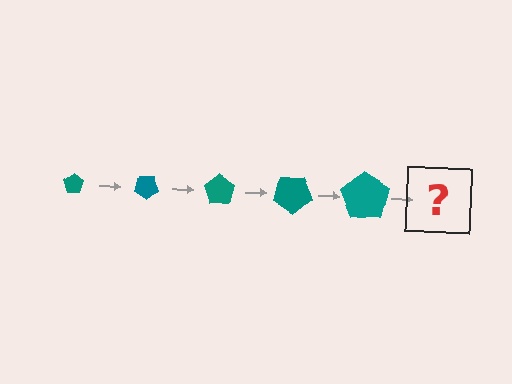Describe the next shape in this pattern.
It should be a pentagon, larger than the previous one and rotated 175 degrees from the start.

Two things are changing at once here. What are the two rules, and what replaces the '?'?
The two rules are that the pentagon grows larger each step and it rotates 35 degrees each step. The '?' should be a pentagon, larger than the previous one and rotated 175 degrees from the start.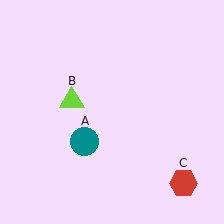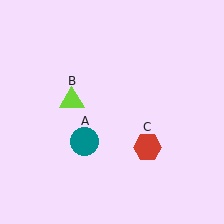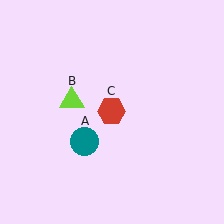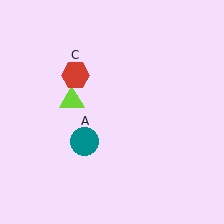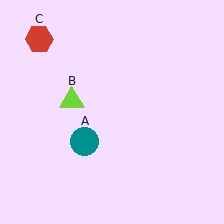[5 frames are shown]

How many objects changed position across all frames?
1 object changed position: red hexagon (object C).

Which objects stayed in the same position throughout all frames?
Teal circle (object A) and lime triangle (object B) remained stationary.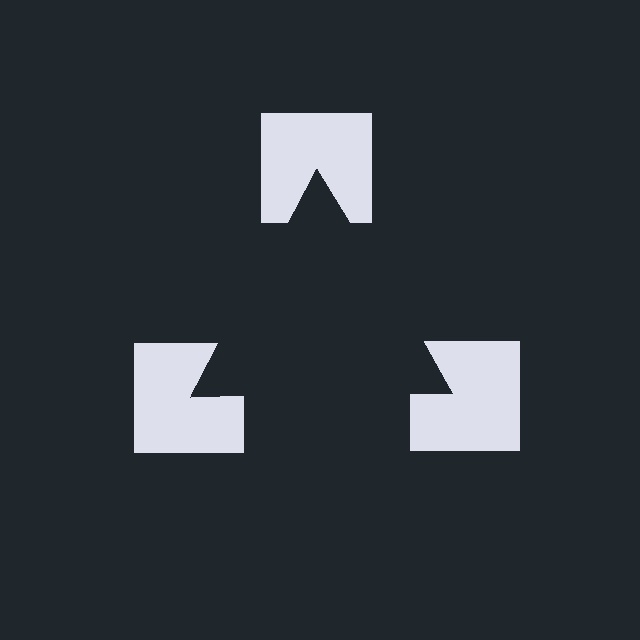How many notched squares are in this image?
There are 3 — one at each vertex of the illusory triangle.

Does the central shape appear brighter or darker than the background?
It typically appears slightly darker than the background, even though no actual brightness change is drawn.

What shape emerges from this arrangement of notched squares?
An illusory triangle — its edges are inferred from the aligned wedge cuts in the notched squares, not physically drawn.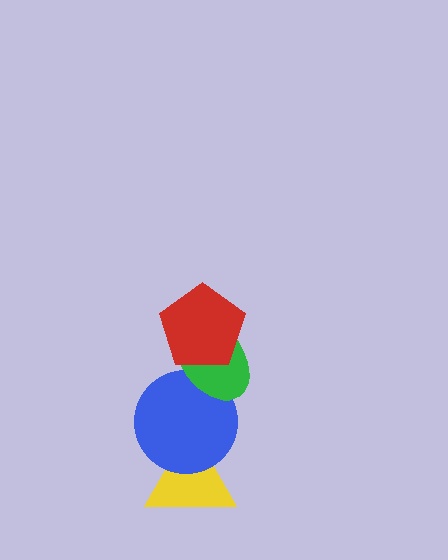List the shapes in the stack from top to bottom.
From top to bottom: the red pentagon, the green ellipse, the blue circle, the yellow triangle.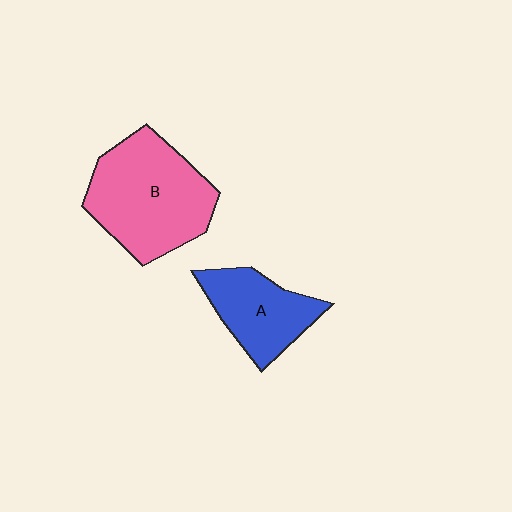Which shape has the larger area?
Shape B (pink).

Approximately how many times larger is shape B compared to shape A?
Approximately 1.6 times.